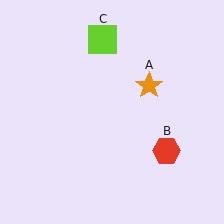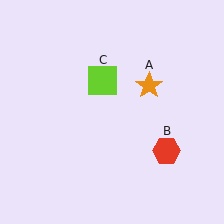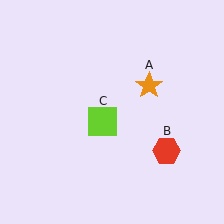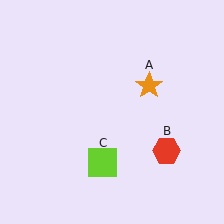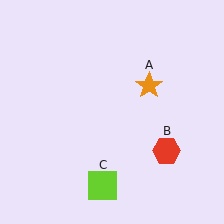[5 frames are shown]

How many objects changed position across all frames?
1 object changed position: lime square (object C).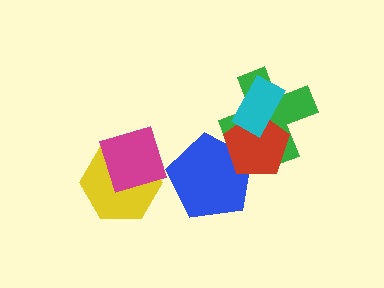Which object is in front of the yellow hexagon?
The magenta square is in front of the yellow hexagon.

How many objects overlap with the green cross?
3 objects overlap with the green cross.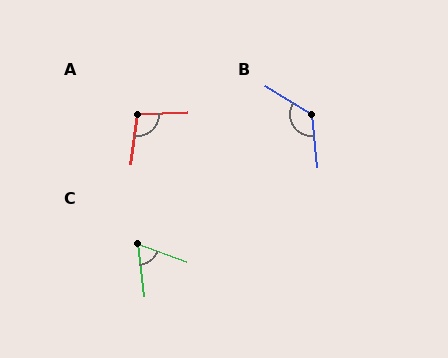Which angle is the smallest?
C, at approximately 63 degrees.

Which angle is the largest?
B, at approximately 128 degrees.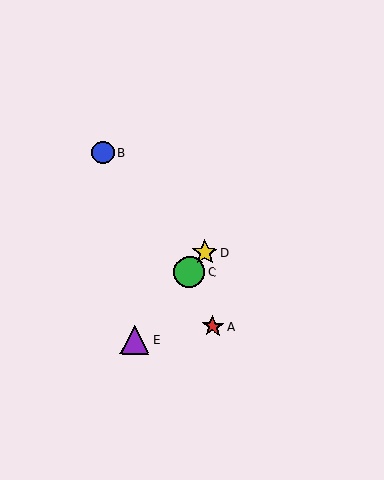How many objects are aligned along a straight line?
3 objects (C, D, E) are aligned along a straight line.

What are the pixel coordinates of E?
Object E is at (135, 340).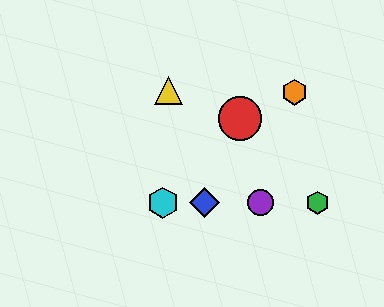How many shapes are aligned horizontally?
4 shapes (the blue diamond, the green hexagon, the purple circle, the cyan hexagon) are aligned horizontally.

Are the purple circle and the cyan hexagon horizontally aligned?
Yes, both are at y≈203.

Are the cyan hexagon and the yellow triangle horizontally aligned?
No, the cyan hexagon is at y≈203 and the yellow triangle is at y≈91.